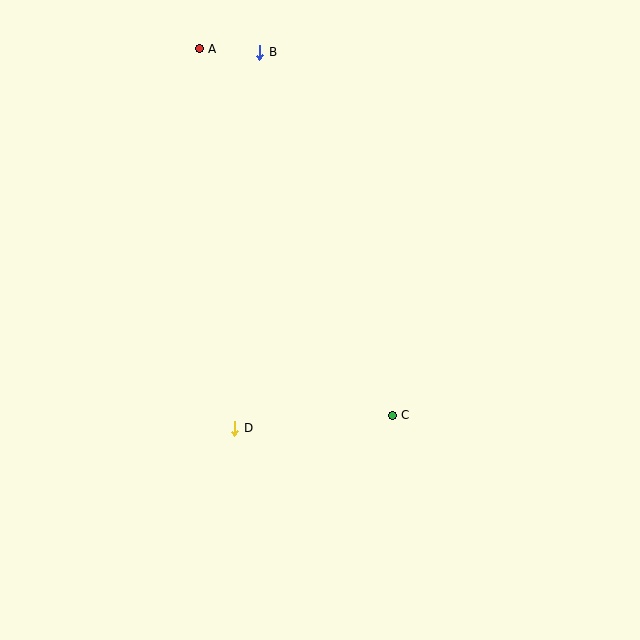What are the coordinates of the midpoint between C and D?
The midpoint between C and D is at (313, 422).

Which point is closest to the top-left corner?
Point A is closest to the top-left corner.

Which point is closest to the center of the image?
Point C at (392, 415) is closest to the center.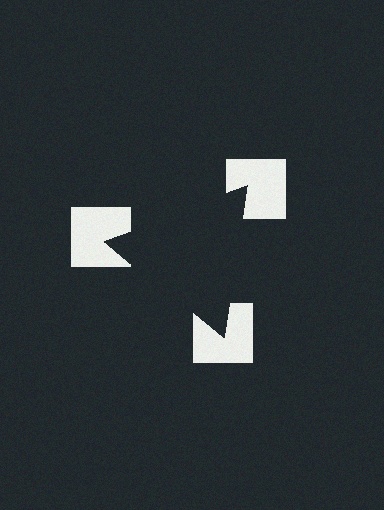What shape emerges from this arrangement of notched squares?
An illusory triangle — its edges are inferred from the aligned wedge cuts in the notched squares, not physically drawn.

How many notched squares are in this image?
There are 3 — one at each vertex of the illusory triangle.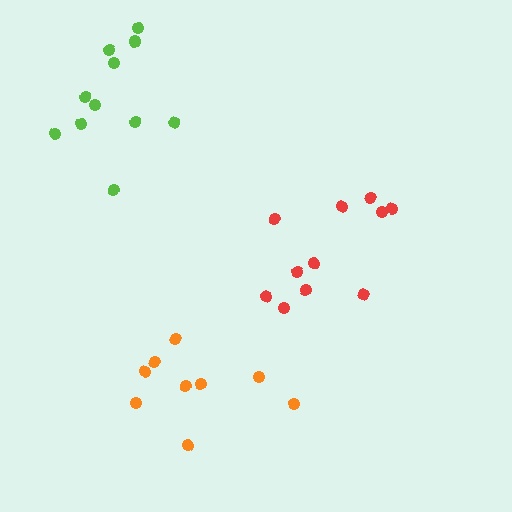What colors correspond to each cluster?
The clusters are colored: lime, orange, red.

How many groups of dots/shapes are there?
There are 3 groups.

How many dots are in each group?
Group 1: 11 dots, Group 2: 9 dots, Group 3: 11 dots (31 total).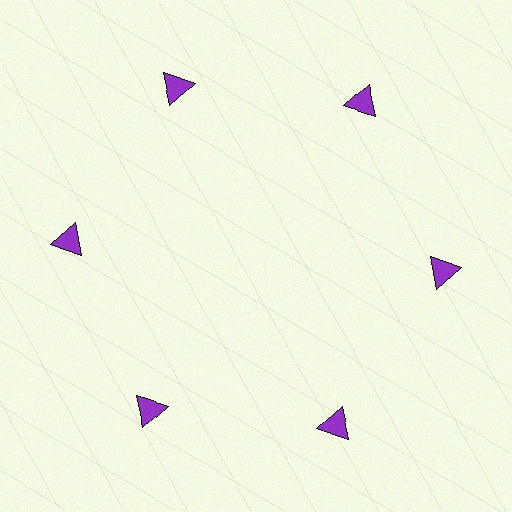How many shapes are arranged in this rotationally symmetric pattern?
There are 6 shapes, arranged in 6 groups of 1.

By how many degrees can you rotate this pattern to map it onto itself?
The pattern maps onto itself every 60 degrees of rotation.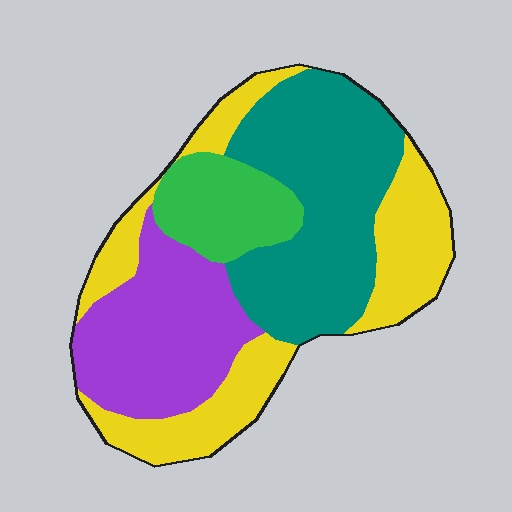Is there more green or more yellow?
Yellow.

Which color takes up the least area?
Green, at roughly 10%.